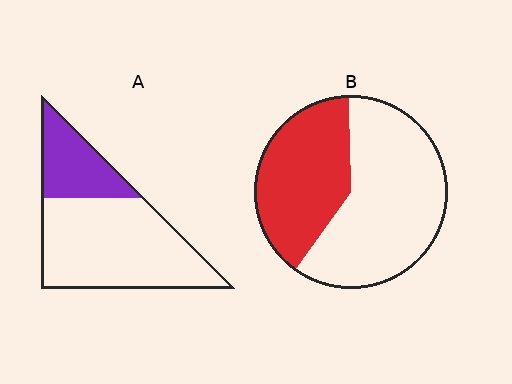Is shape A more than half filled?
No.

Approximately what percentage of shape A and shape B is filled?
A is approximately 30% and B is approximately 40%.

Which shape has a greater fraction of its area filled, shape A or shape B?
Shape B.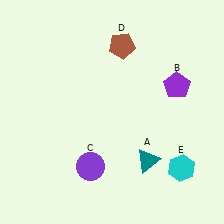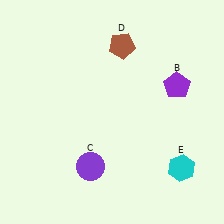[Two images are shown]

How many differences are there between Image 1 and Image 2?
There is 1 difference between the two images.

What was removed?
The teal triangle (A) was removed in Image 2.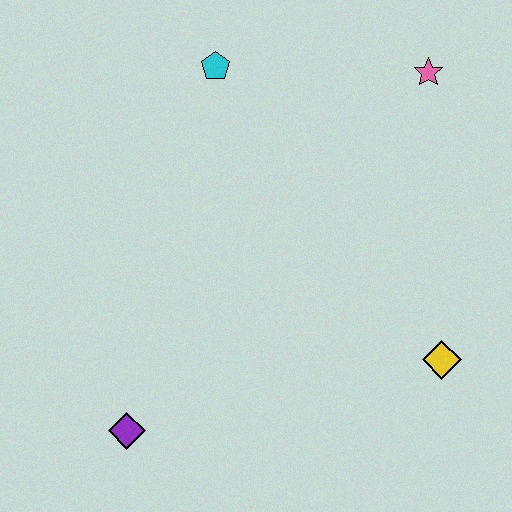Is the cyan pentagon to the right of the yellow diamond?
No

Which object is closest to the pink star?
The cyan pentagon is closest to the pink star.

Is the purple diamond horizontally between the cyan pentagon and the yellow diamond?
No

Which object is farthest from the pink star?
The purple diamond is farthest from the pink star.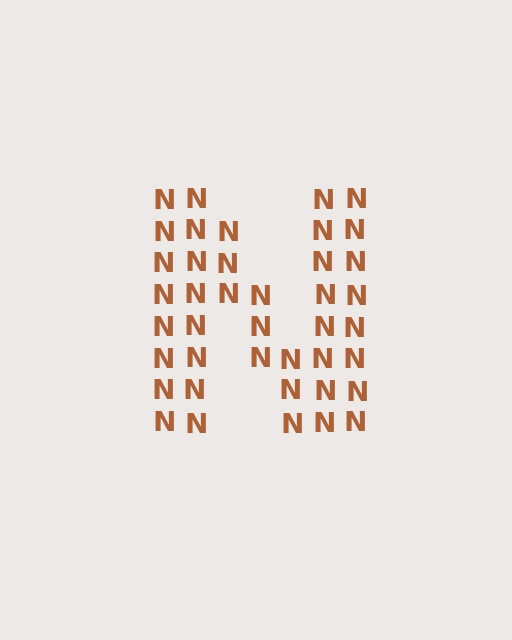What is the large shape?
The large shape is the letter N.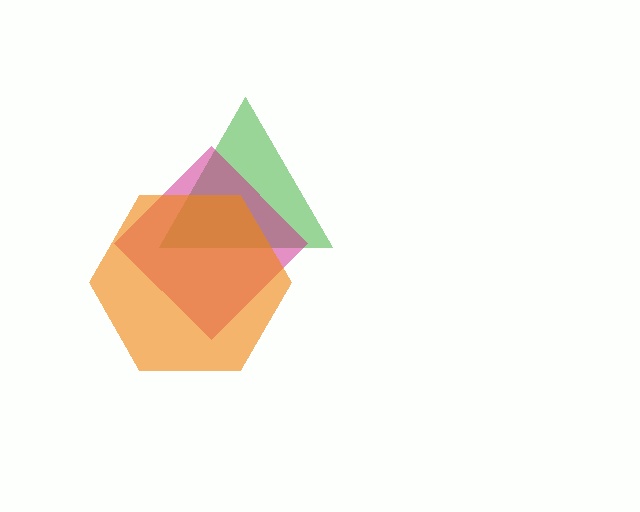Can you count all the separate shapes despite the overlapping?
Yes, there are 3 separate shapes.